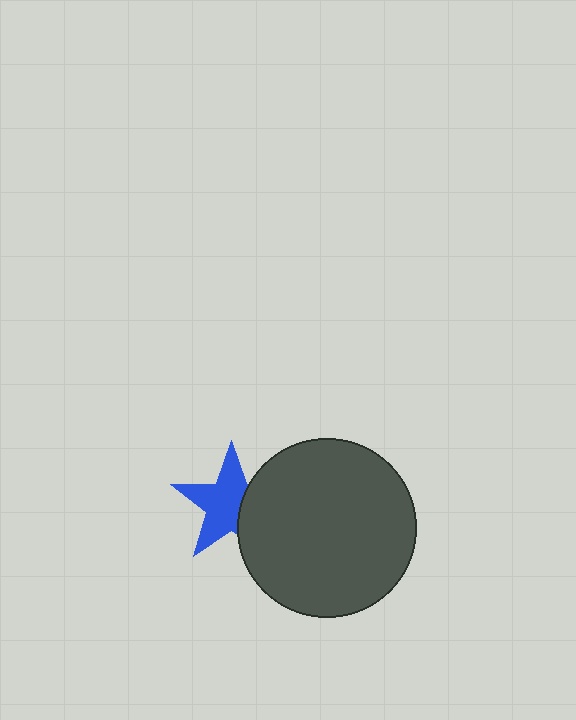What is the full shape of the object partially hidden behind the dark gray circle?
The partially hidden object is a blue star.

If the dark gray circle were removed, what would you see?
You would see the complete blue star.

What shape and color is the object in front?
The object in front is a dark gray circle.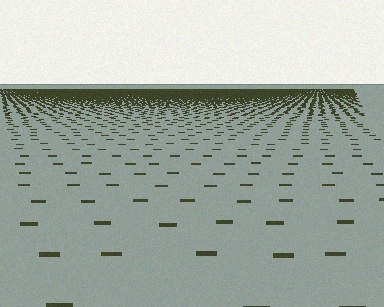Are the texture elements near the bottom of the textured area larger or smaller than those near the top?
Larger. Near the bottom, elements are closer to the viewer and appear at a bigger on-screen size.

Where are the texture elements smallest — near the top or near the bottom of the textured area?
Near the top.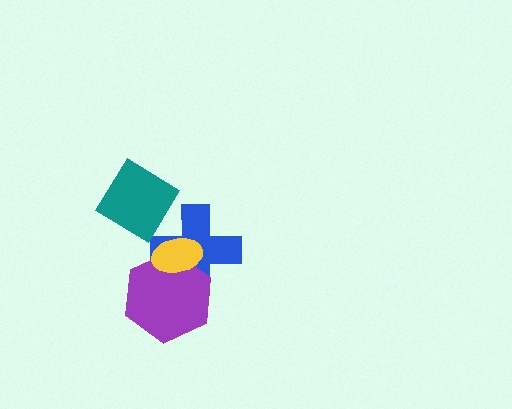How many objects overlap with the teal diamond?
1 object overlaps with the teal diamond.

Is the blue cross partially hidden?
Yes, it is partially covered by another shape.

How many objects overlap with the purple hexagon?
2 objects overlap with the purple hexagon.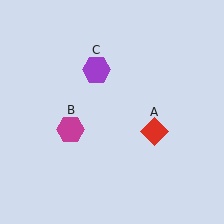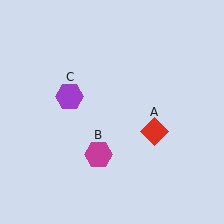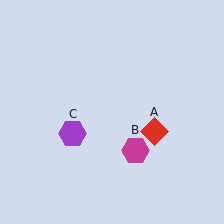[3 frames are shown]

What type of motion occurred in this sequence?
The magenta hexagon (object B), purple hexagon (object C) rotated counterclockwise around the center of the scene.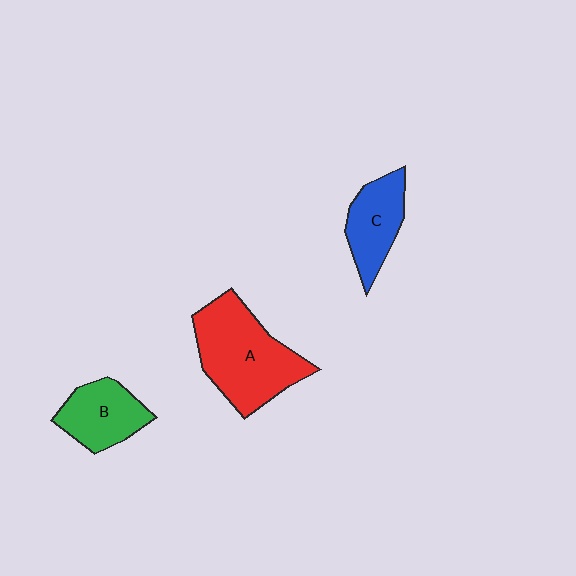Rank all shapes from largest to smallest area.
From largest to smallest: A (red), B (green), C (blue).